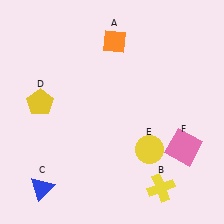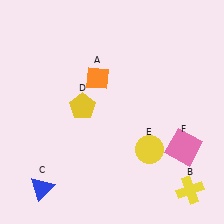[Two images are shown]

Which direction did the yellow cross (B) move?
The yellow cross (B) moved right.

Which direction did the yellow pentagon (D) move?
The yellow pentagon (D) moved right.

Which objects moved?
The objects that moved are: the orange diamond (A), the yellow cross (B), the yellow pentagon (D).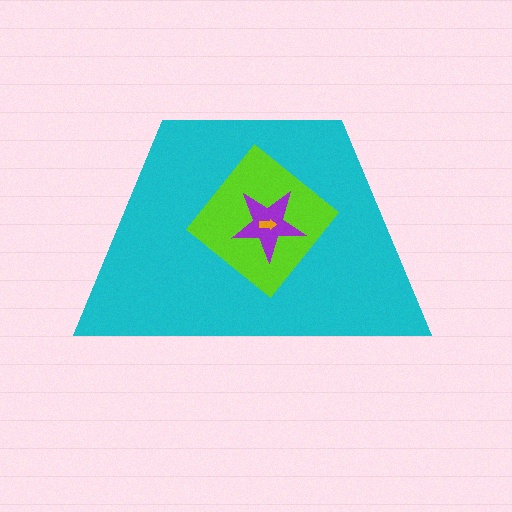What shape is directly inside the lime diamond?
The purple star.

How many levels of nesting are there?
4.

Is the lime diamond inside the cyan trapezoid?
Yes.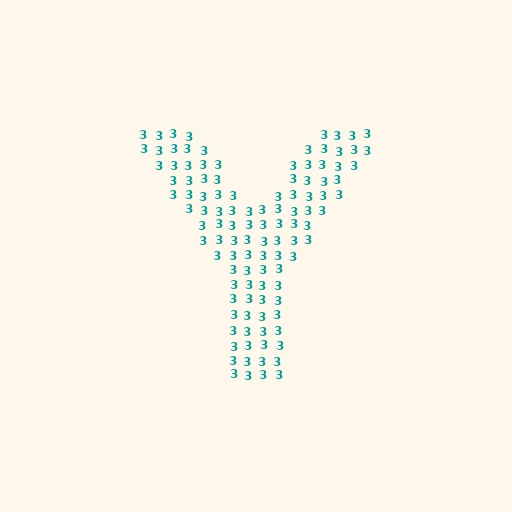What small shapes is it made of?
It is made of small digit 3's.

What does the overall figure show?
The overall figure shows the letter Y.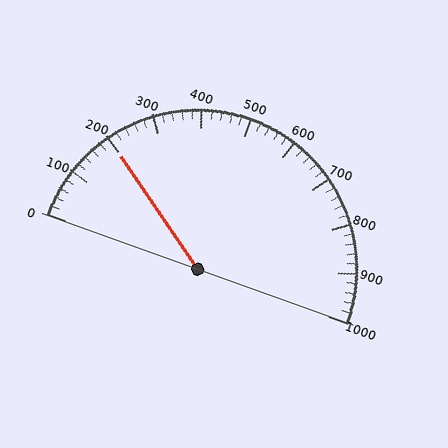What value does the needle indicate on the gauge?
The needle indicates approximately 200.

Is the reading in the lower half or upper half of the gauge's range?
The reading is in the lower half of the range (0 to 1000).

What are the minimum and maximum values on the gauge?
The gauge ranges from 0 to 1000.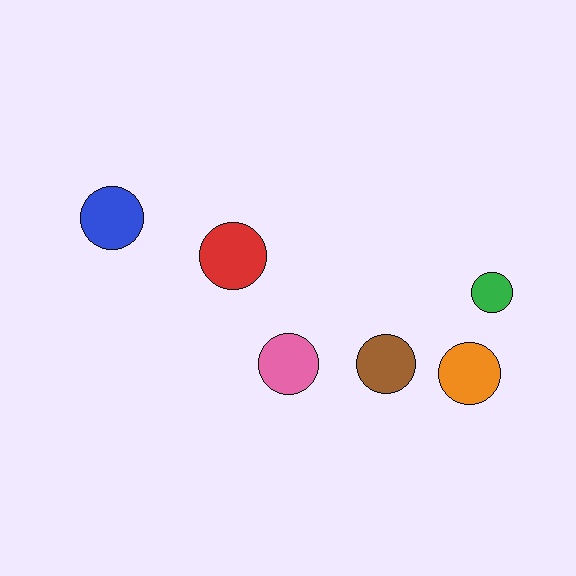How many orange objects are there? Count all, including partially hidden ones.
There is 1 orange object.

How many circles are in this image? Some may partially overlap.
There are 6 circles.